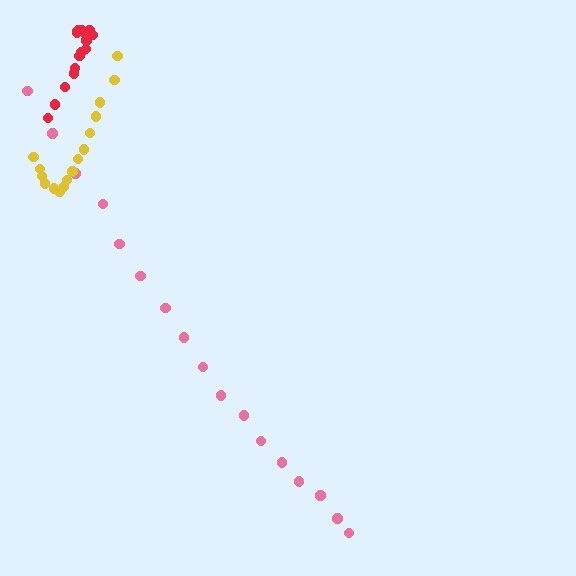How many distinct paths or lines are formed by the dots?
There are 3 distinct paths.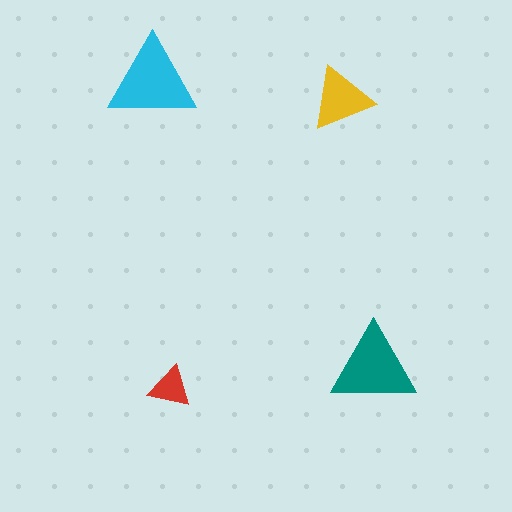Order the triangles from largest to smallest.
the cyan one, the teal one, the yellow one, the red one.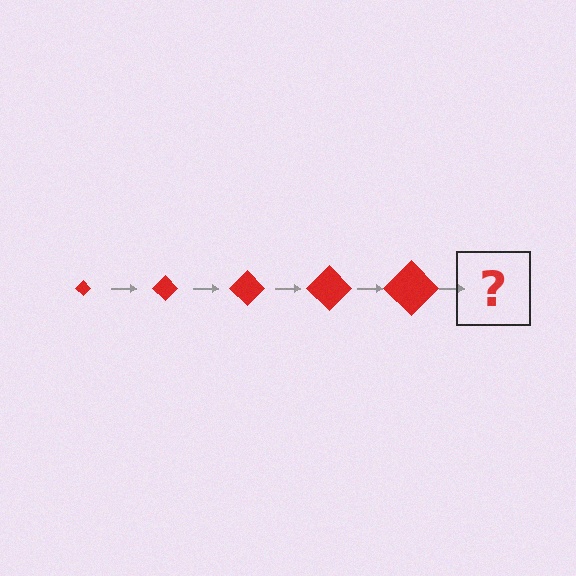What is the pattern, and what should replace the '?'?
The pattern is that the diamond gets progressively larger each step. The '?' should be a red diamond, larger than the previous one.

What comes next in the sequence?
The next element should be a red diamond, larger than the previous one.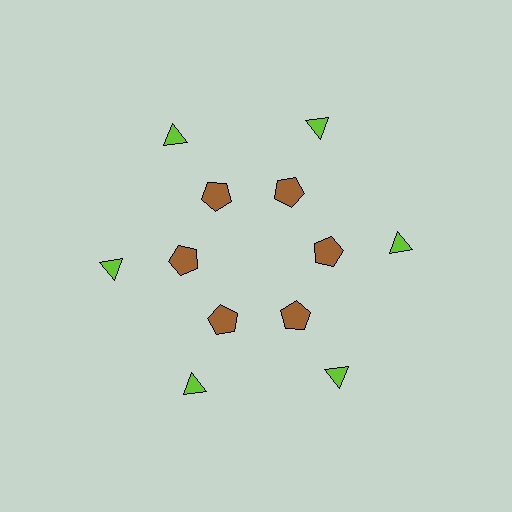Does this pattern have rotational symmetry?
Yes, this pattern has 6-fold rotational symmetry. It looks the same after rotating 60 degrees around the center.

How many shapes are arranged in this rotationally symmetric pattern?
There are 12 shapes, arranged in 6 groups of 2.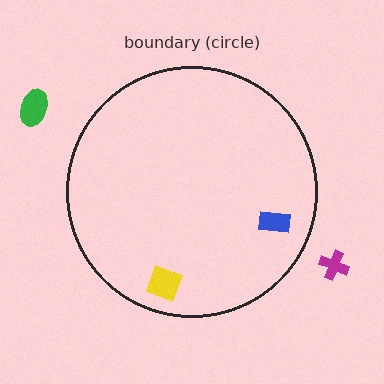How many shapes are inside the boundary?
2 inside, 2 outside.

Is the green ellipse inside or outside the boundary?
Outside.